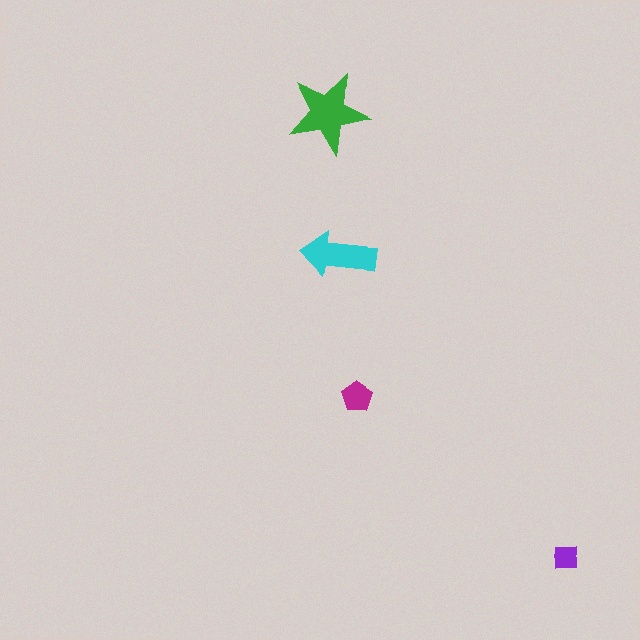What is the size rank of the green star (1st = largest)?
1st.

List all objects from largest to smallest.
The green star, the cyan arrow, the magenta pentagon, the purple square.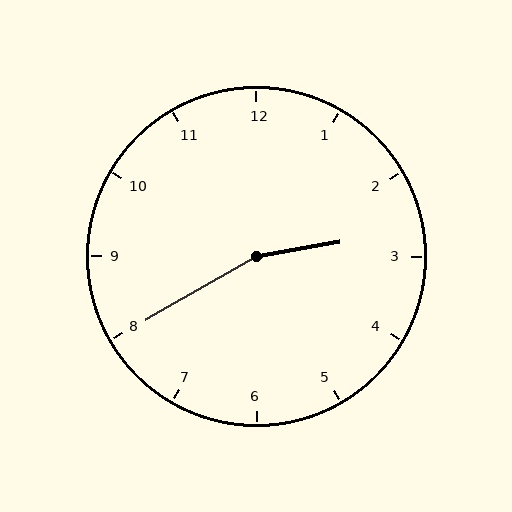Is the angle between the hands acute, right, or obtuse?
It is obtuse.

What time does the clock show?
2:40.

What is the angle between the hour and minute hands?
Approximately 160 degrees.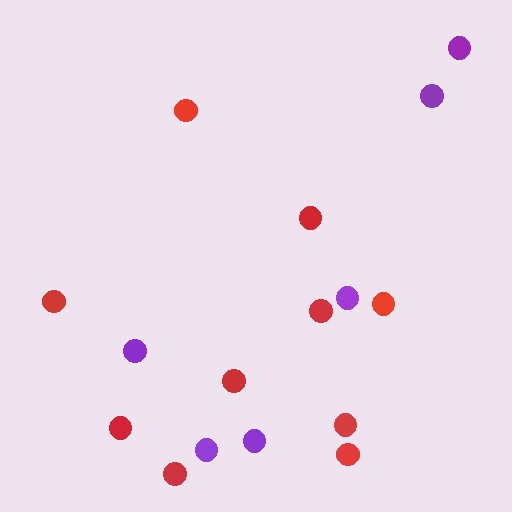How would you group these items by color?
There are 2 groups: one group of red circles (10) and one group of purple circles (6).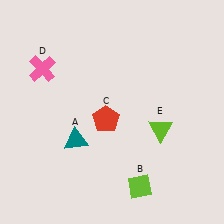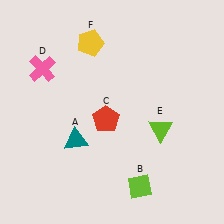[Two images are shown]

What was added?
A yellow pentagon (F) was added in Image 2.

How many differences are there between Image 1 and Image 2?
There is 1 difference between the two images.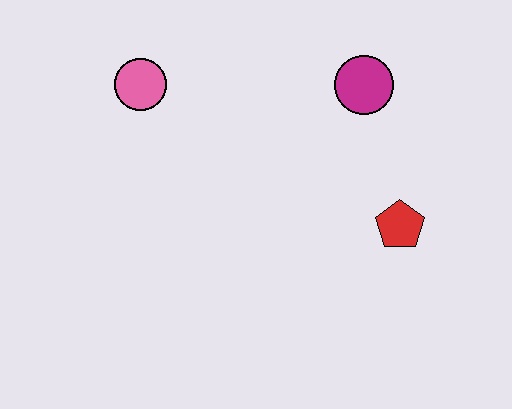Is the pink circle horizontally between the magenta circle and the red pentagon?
No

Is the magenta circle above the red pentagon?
Yes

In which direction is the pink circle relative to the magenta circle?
The pink circle is to the left of the magenta circle.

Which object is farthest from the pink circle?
The red pentagon is farthest from the pink circle.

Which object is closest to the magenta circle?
The red pentagon is closest to the magenta circle.